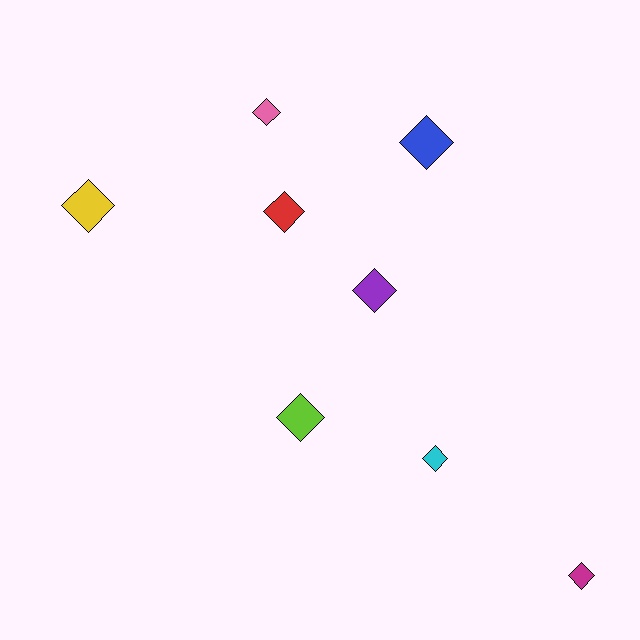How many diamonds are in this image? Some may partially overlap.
There are 8 diamonds.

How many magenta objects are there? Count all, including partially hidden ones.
There is 1 magenta object.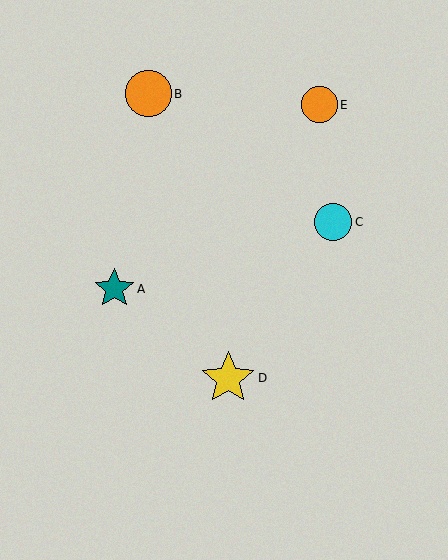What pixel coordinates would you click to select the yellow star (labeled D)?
Click at (228, 378) to select the yellow star D.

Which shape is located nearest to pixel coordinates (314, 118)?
The orange circle (labeled E) at (319, 105) is nearest to that location.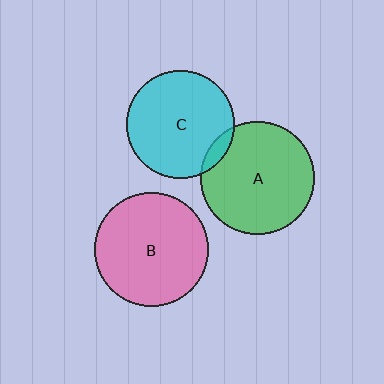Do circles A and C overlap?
Yes.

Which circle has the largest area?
Circle B (pink).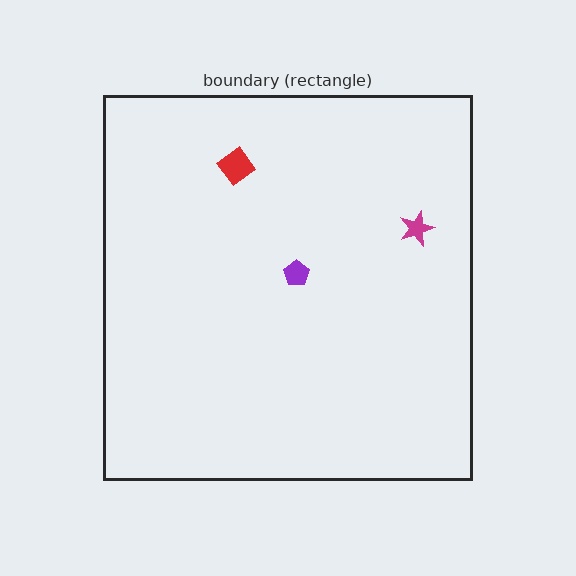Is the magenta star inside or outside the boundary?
Inside.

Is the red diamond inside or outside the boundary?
Inside.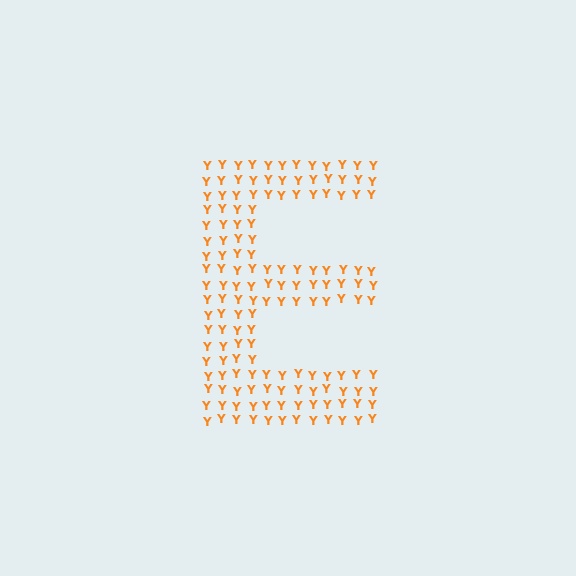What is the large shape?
The large shape is the letter E.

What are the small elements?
The small elements are letter Y's.